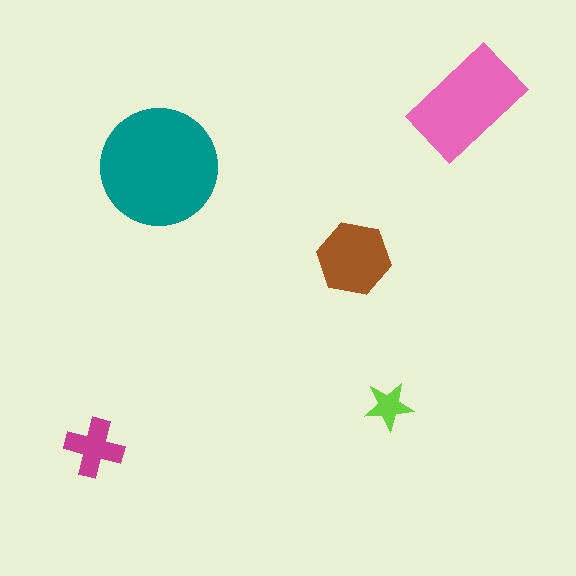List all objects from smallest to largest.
The lime star, the magenta cross, the brown hexagon, the pink rectangle, the teal circle.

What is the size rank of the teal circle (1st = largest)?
1st.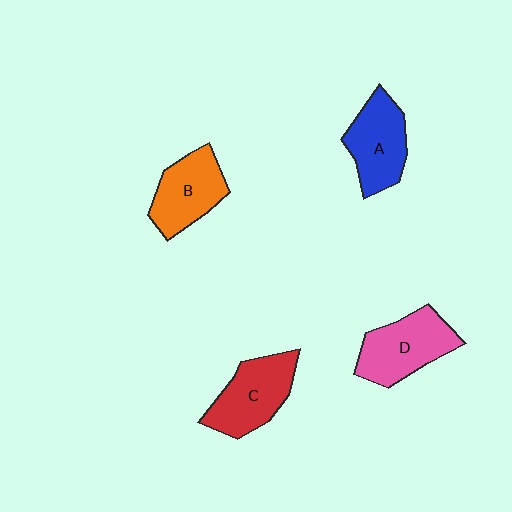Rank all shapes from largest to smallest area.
From largest to smallest: D (pink), C (red), A (blue), B (orange).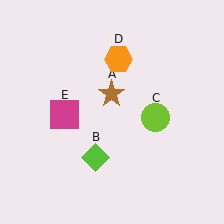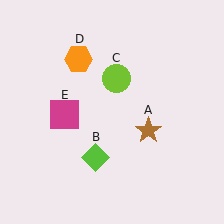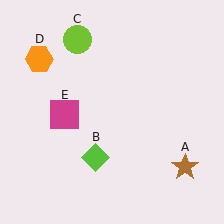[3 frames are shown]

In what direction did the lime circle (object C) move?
The lime circle (object C) moved up and to the left.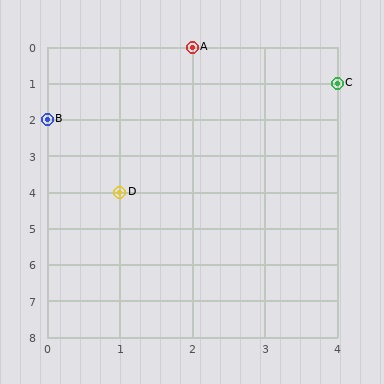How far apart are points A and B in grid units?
Points A and B are 2 columns and 2 rows apart (about 2.8 grid units diagonally).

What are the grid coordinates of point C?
Point C is at grid coordinates (4, 1).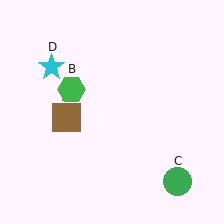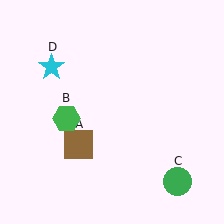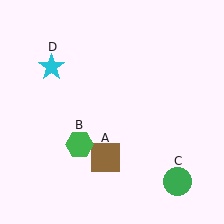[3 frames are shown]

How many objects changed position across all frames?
2 objects changed position: brown square (object A), green hexagon (object B).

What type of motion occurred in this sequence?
The brown square (object A), green hexagon (object B) rotated counterclockwise around the center of the scene.